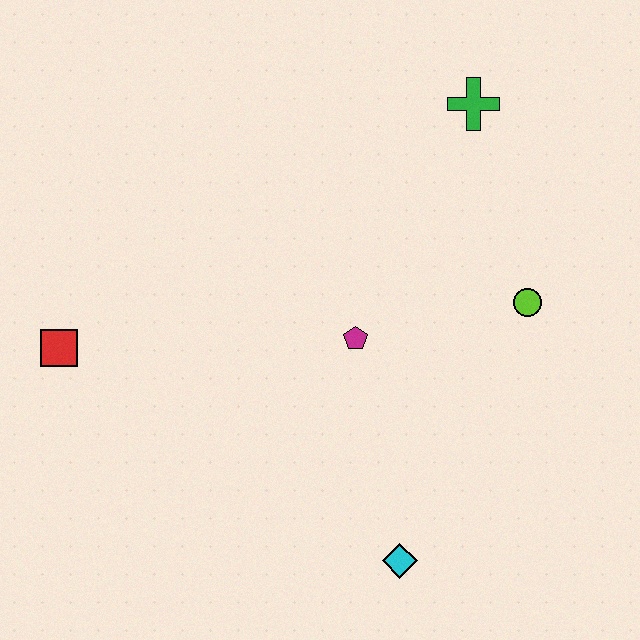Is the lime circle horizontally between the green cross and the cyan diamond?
No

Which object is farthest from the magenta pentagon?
The red square is farthest from the magenta pentagon.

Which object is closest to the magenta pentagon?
The lime circle is closest to the magenta pentagon.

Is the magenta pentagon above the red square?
Yes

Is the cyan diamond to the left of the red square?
No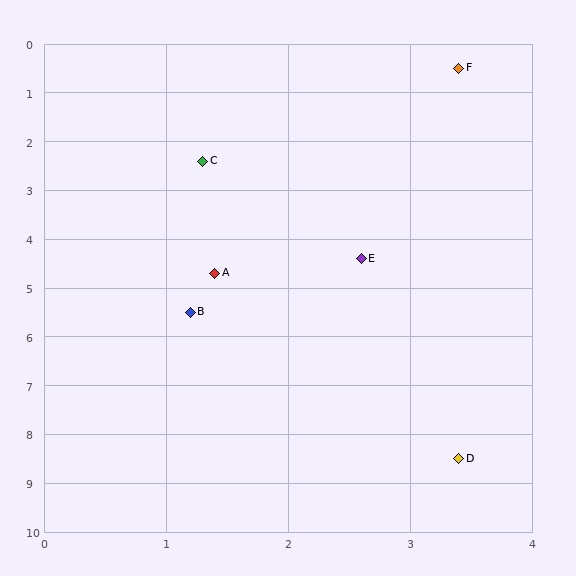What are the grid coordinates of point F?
Point F is at approximately (3.4, 0.5).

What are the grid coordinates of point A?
Point A is at approximately (1.4, 4.7).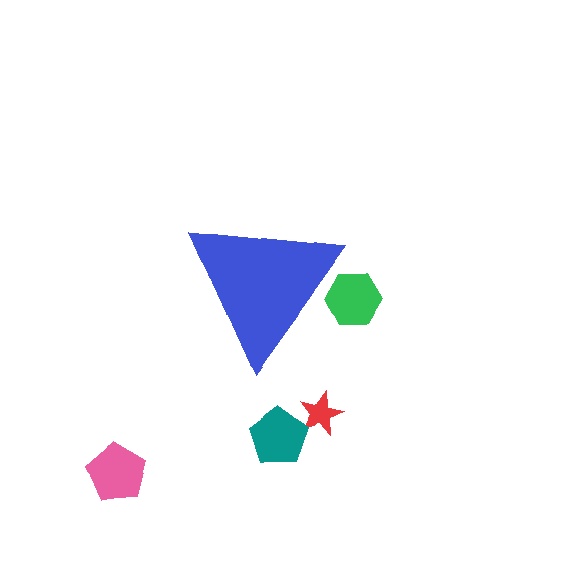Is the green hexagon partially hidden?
Yes, the green hexagon is partially hidden behind the blue triangle.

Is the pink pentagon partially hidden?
No, the pink pentagon is fully visible.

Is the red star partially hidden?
No, the red star is fully visible.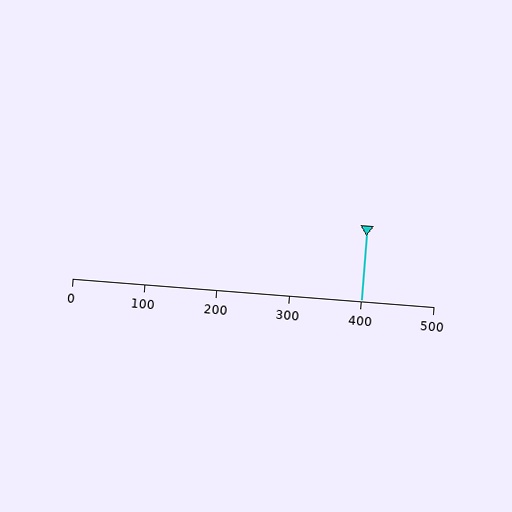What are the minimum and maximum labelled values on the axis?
The axis runs from 0 to 500.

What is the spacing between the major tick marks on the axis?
The major ticks are spaced 100 apart.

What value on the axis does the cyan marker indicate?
The marker indicates approximately 400.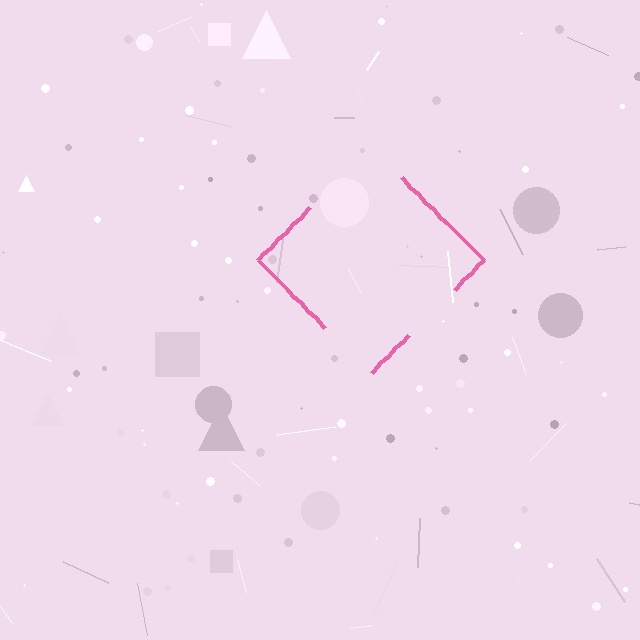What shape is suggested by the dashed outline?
The dashed outline suggests a diamond.